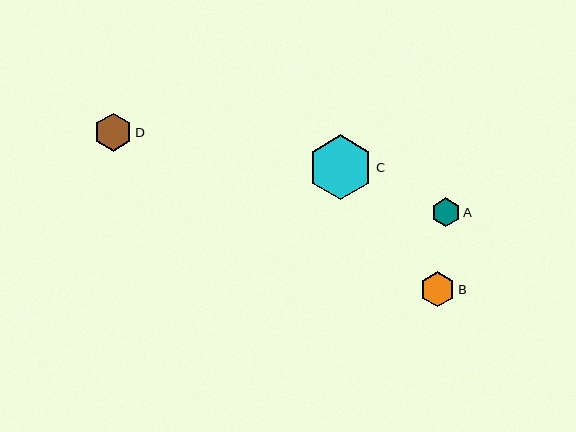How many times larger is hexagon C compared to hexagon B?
Hexagon C is approximately 1.8 times the size of hexagon B.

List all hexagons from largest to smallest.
From largest to smallest: C, D, B, A.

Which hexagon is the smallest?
Hexagon A is the smallest with a size of approximately 29 pixels.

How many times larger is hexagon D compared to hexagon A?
Hexagon D is approximately 1.3 times the size of hexagon A.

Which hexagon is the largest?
Hexagon C is the largest with a size of approximately 65 pixels.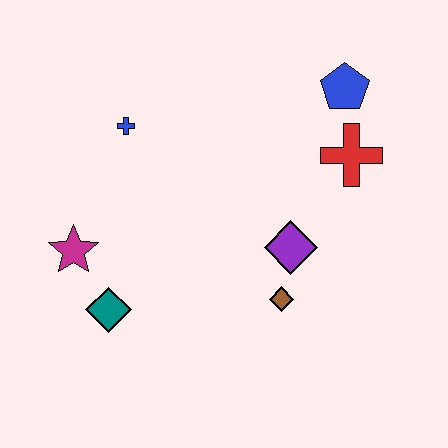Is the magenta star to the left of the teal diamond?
Yes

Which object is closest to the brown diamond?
The purple diamond is closest to the brown diamond.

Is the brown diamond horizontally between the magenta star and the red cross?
Yes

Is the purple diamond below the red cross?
Yes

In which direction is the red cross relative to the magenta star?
The red cross is to the right of the magenta star.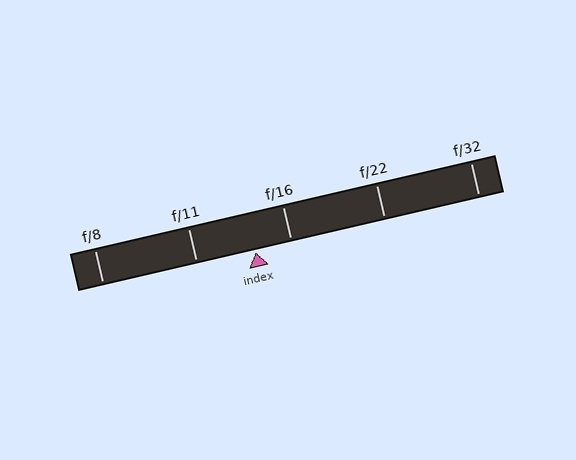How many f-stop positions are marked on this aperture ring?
There are 5 f-stop positions marked.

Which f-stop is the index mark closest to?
The index mark is closest to f/16.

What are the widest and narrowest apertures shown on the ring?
The widest aperture shown is f/8 and the narrowest is f/32.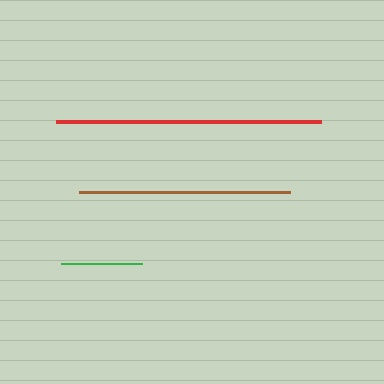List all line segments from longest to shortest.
From longest to shortest: red, brown, green.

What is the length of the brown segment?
The brown segment is approximately 212 pixels long.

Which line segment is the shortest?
The green line is the shortest at approximately 81 pixels.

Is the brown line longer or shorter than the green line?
The brown line is longer than the green line.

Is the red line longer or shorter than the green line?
The red line is longer than the green line.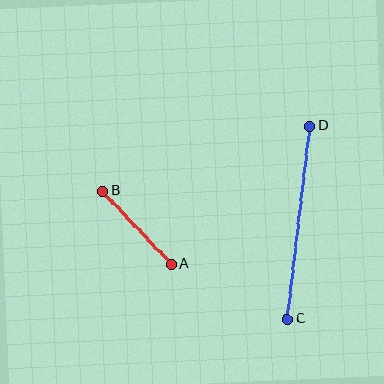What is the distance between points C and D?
The distance is approximately 194 pixels.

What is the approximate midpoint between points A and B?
The midpoint is at approximately (137, 228) pixels.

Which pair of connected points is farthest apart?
Points C and D are farthest apart.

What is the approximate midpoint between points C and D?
The midpoint is at approximately (299, 223) pixels.